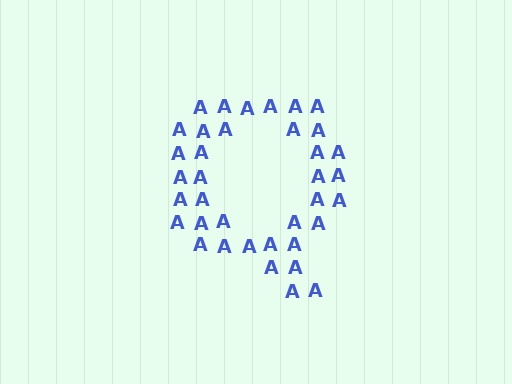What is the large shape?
The large shape is the letter Q.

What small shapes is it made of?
It is made of small letter A's.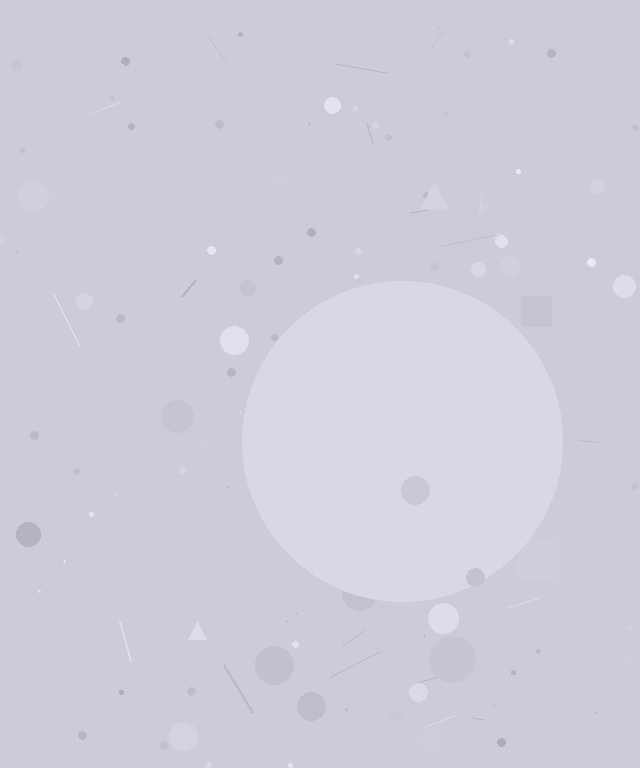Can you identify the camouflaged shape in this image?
The camouflaged shape is a circle.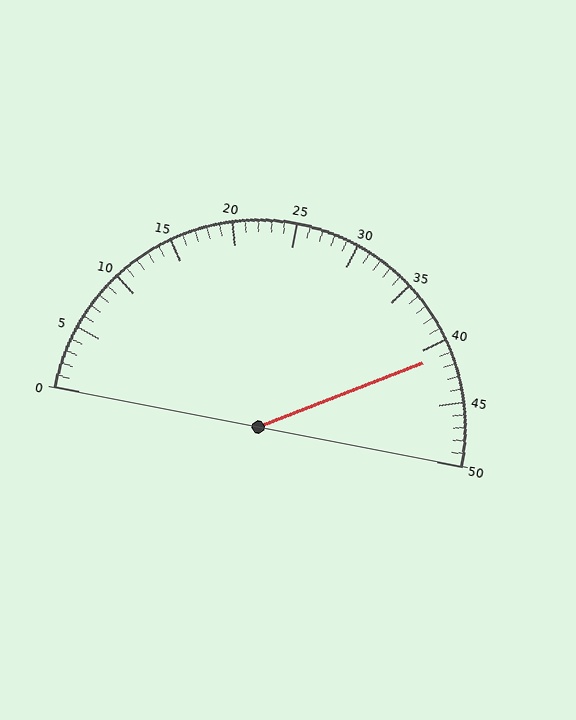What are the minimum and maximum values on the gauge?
The gauge ranges from 0 to 50.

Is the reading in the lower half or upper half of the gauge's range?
The reading is in the upper half of the range (0 to 50).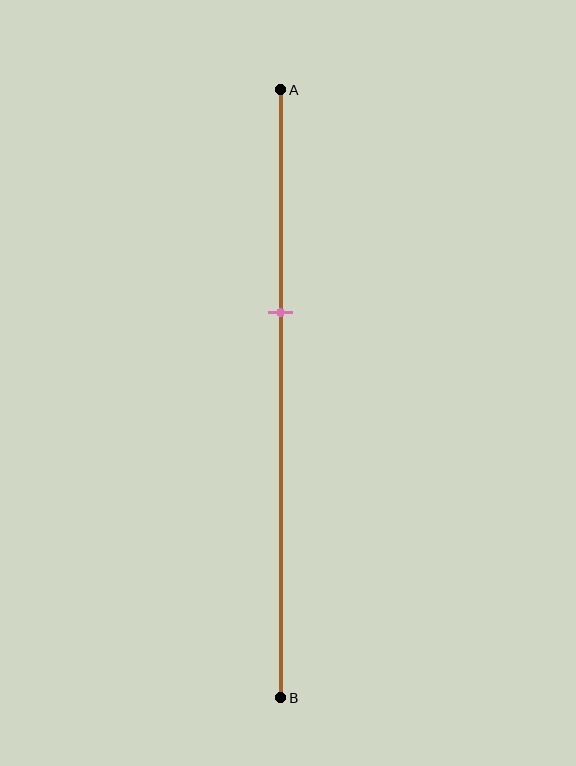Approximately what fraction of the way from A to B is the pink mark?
The pink mark is approximately 35% of the way from A to B.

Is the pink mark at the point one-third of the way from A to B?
No, the mark is at about 35% from A, not at the 33% one-third point.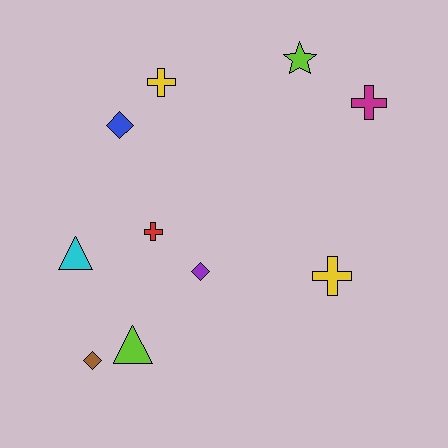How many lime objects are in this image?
There are 2 lime objects.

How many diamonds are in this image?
There are 3 diamonds.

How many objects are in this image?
There are 10 objects.